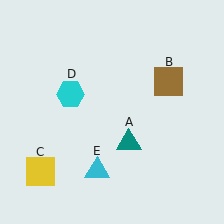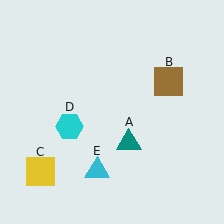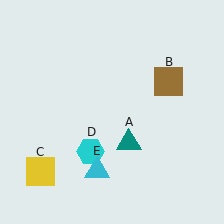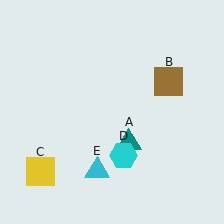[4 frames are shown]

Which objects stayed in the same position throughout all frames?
Teal triangle (object A) and brown square (object B) and yellow square (object C) and cyan triangle (object E) remained stationary.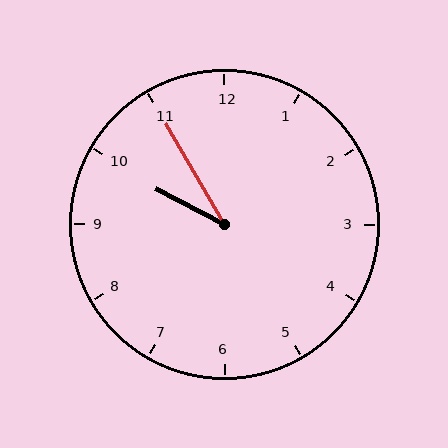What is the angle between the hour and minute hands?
Approximately 32 degrees.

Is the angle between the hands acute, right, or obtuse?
It is acute.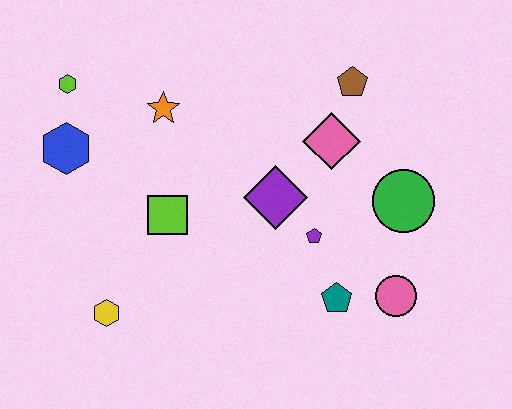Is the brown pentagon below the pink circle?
No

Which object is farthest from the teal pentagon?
The lime hexagon is farthest from the teal pentagon.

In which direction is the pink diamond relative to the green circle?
The pink diamond is to the left of the green circle.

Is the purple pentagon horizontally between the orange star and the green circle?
Yes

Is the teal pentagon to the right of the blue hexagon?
Yes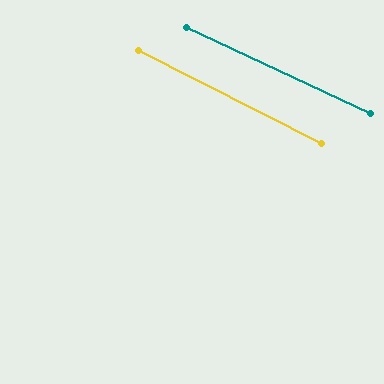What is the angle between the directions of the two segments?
Approximately 2 degrees.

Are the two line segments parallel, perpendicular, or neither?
Parallel — their directions differ by only 1.9°.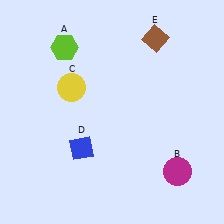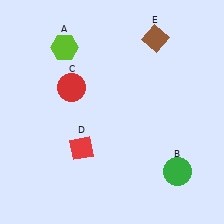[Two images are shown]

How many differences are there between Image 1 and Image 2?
There are 3 differences between the two images.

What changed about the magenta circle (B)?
In Image 1, B is magenta. In Image 2, it changed to green.